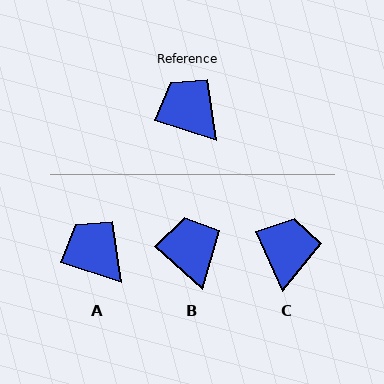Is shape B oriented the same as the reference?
No, it is off by about 25 degrees.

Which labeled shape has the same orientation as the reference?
A.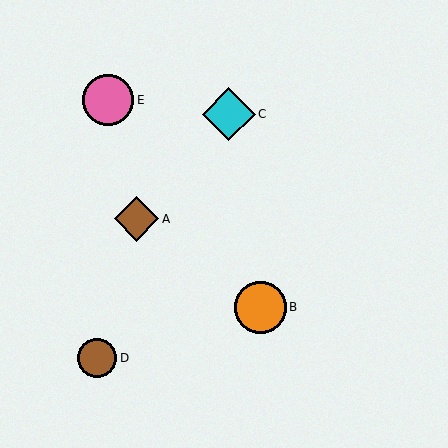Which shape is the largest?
The cyan diamond (labeled C) is the largest.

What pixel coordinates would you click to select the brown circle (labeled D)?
Click at (97, 358) to select the brown circle D.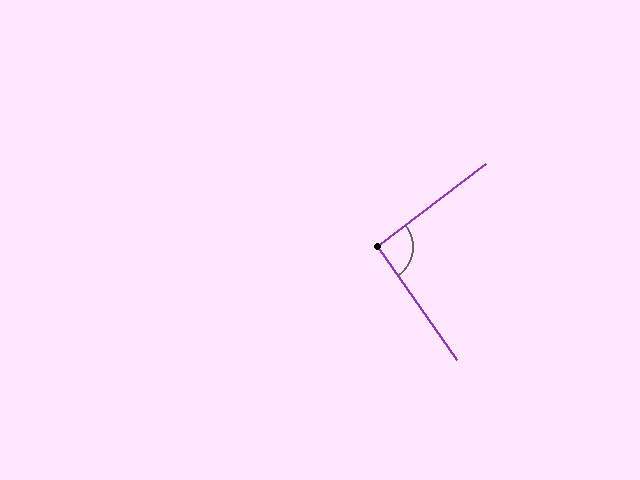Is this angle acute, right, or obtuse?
It is approximately a right angle.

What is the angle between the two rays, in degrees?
Approximately 92 degrees.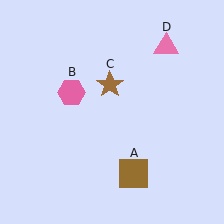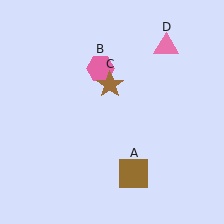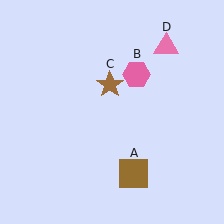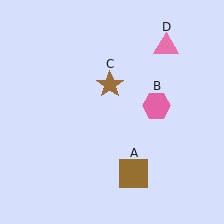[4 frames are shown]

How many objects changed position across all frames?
1 object changed position: pink hexagon (object B).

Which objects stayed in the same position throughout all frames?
Brown square (object A) and brown star (object C) and pink triangle (object D) remained stationary.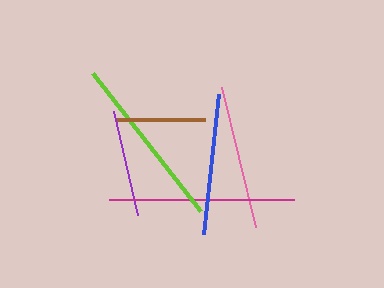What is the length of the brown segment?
The brown segment is approximately 88 pixels long.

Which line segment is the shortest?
The brown line is the shortest at approximately 88 pixels.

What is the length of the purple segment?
The purple segment is approximately 106 pixels long.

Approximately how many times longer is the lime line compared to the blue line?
The lime line is approximately 1.3 times the length of the blue line.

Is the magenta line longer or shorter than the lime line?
The magenta line is longer than the lime line.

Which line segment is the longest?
The magenta line is the longest at approximately 185 pixels.